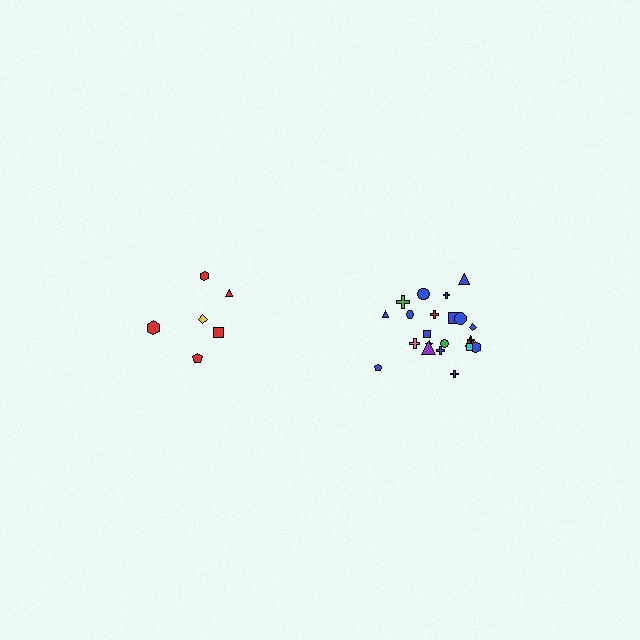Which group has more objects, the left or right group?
The right group.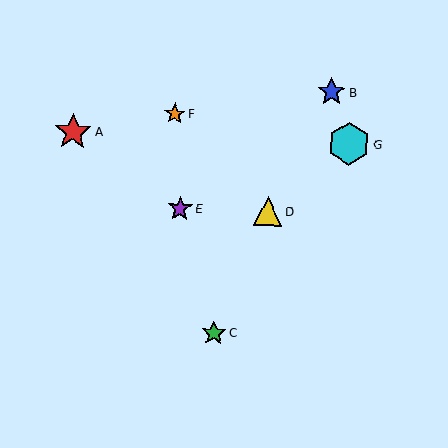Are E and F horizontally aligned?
No, E is at y≈209 and F is at y≈114.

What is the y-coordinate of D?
Object D is at y≈211.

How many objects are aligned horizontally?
2 objects (D, E) are aligned horizontally.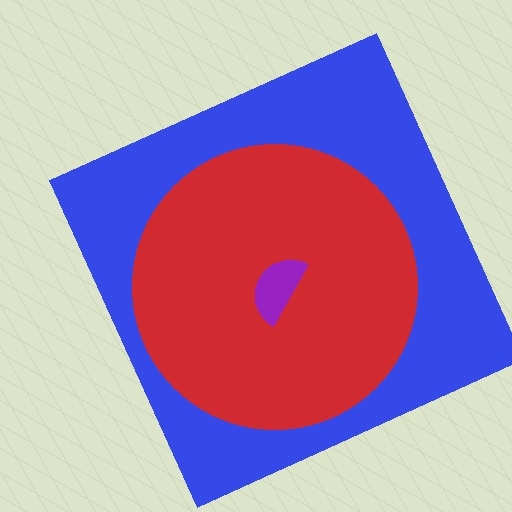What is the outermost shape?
The blue square.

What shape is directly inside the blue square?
The red circle.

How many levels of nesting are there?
3.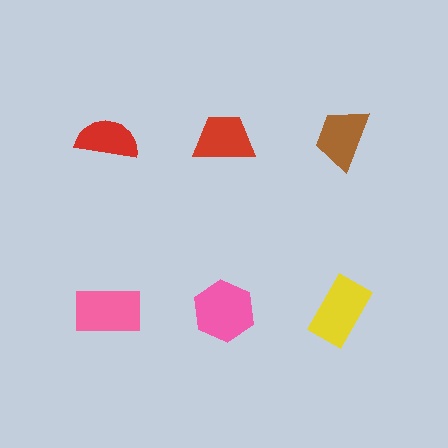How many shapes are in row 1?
3 shapes.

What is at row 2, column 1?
A pink rectangle.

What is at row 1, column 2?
A red trapezoid.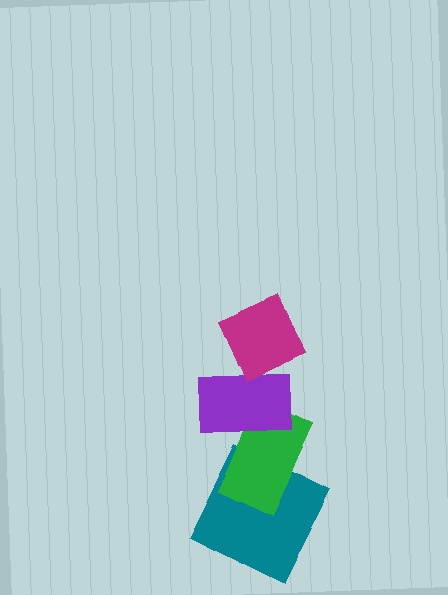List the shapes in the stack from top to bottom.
From top to bottom: the magenta diamond, the purple rectangle, the green rectangle, the teal square.